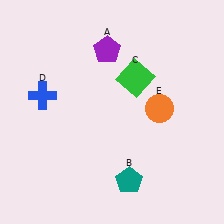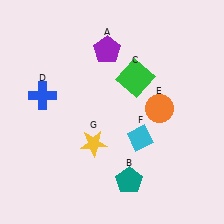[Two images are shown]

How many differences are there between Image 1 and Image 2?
There are 2 differences between the two images.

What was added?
A cyan diamond (F), a yellow star (G) were added in Image 2.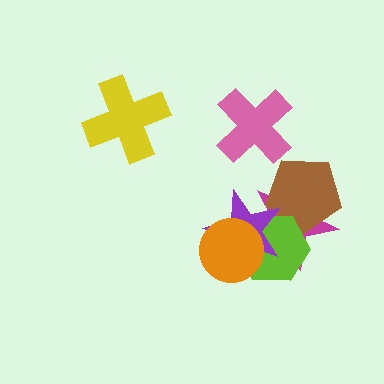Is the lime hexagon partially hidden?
Yes, it is partially covered by another shape.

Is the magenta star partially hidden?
Yes, it is partially covered by another shape.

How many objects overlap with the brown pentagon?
3 objects overlap with the brown pentagon.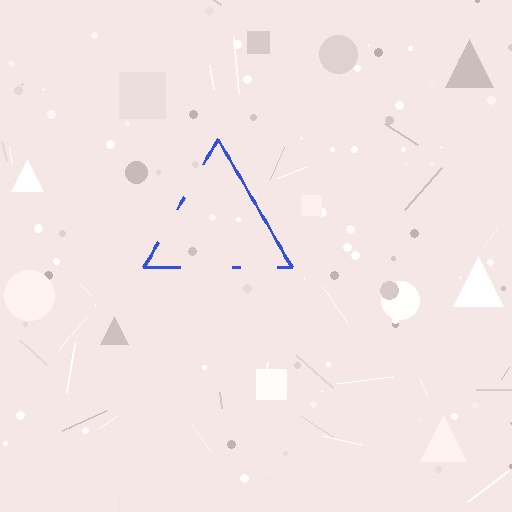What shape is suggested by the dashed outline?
The dashed outline suggests a triangle.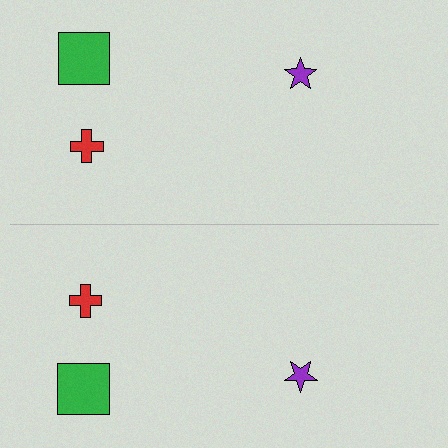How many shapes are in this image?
There are 6 shapes in this image.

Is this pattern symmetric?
Yes, this pattern has bilateral (reflection) symmetry.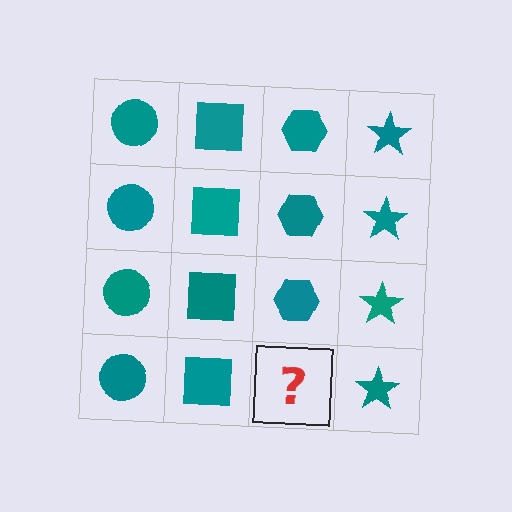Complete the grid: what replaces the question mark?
The question mark should be replaced with a teal hexagon.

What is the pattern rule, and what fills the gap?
The rule is that each column has a consistent shape. The gap should be filled with a teal hexagon.